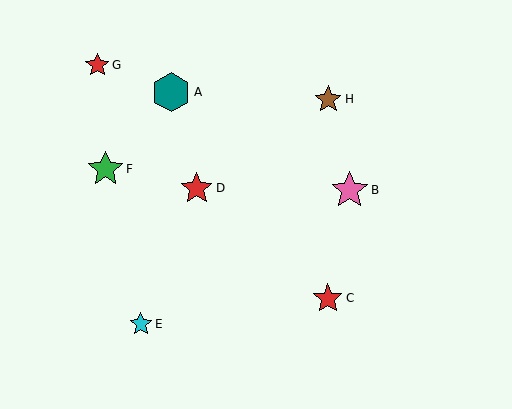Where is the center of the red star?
The center of the red star is at (97, 65).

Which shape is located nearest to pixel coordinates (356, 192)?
The pink star (labeled B) at (350, 190) is nearest to that location.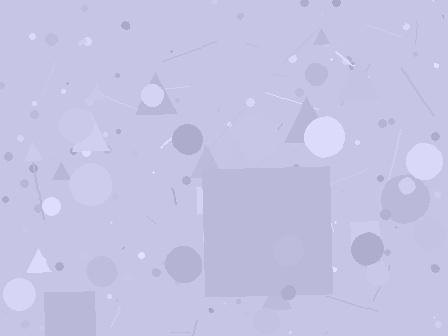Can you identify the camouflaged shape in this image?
The camouflaged shape is a square.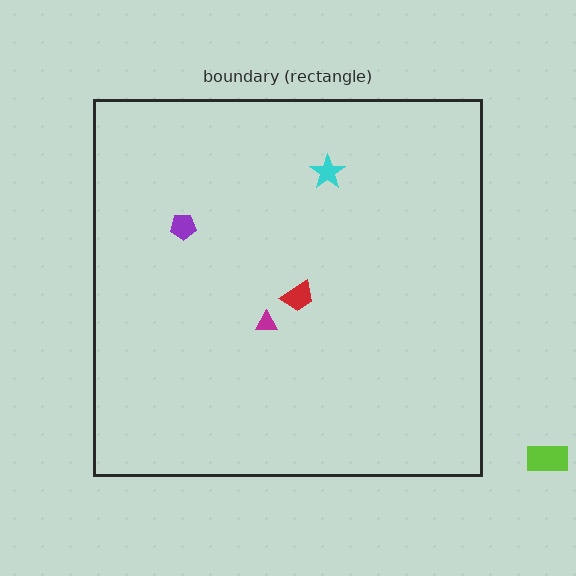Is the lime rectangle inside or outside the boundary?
Outside.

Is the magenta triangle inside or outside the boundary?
Inside.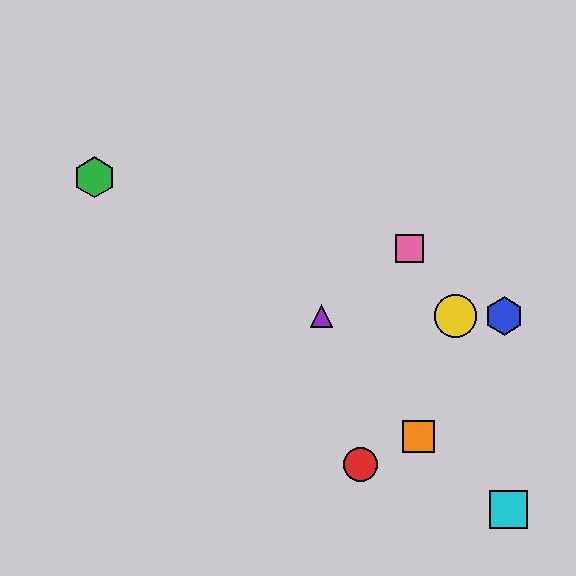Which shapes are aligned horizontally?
The blue hexagon, the yellow circle, the purple triangle are aligned horizontally.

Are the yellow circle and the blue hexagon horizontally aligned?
Yes, both are at y≈316.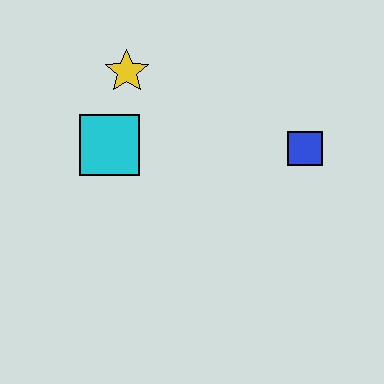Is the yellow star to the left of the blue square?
Yes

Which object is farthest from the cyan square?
The blue square is farthest from the cyan square.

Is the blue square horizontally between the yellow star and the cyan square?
No